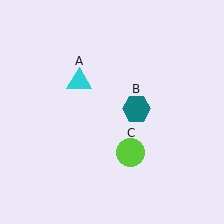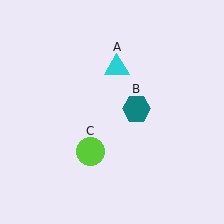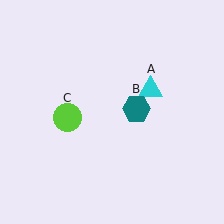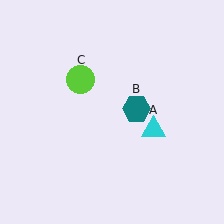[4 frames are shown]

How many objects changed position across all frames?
2 objects changed position: cyan triangle (object A), lime circle (object C).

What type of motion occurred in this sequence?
The cyan triangle (object A), lime circle (object C) rotated clockwise around the center of the scene.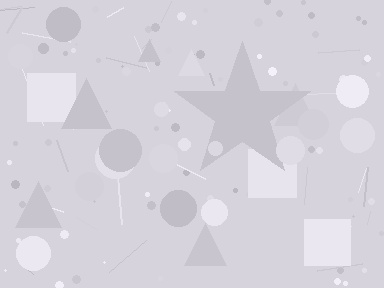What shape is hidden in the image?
A star is hidden in the image.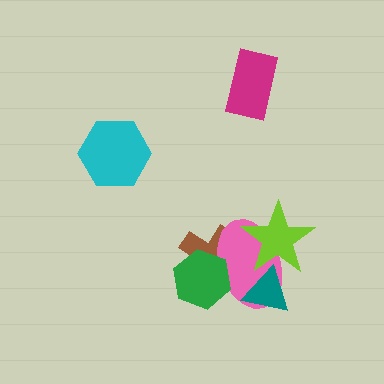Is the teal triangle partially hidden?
Yes, it is partially covered by another shape.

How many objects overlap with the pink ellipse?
4 objects overlap with the pink ellipse.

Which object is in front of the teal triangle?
The lime star is in front of the teal triangle.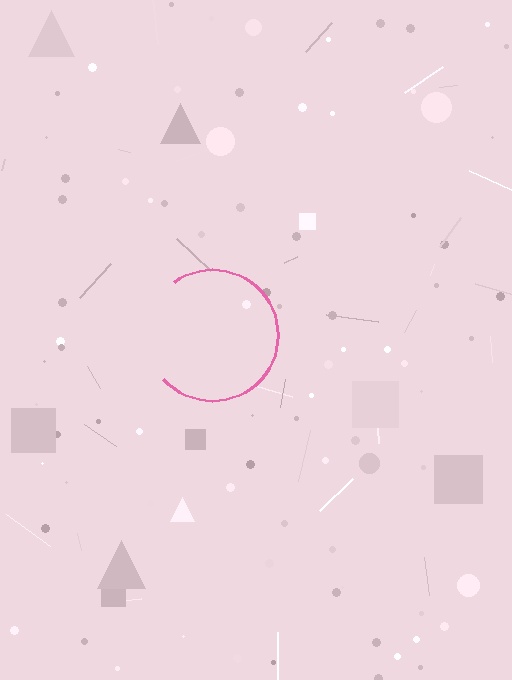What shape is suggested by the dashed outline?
The dashed outline suggests a circle.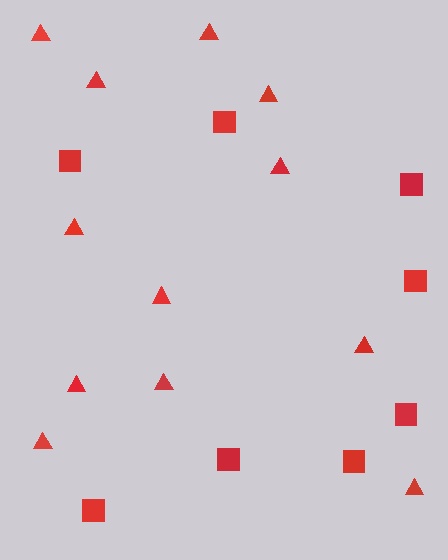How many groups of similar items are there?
There are 2 groups: one group of triangles (12) and one group of squares (8).